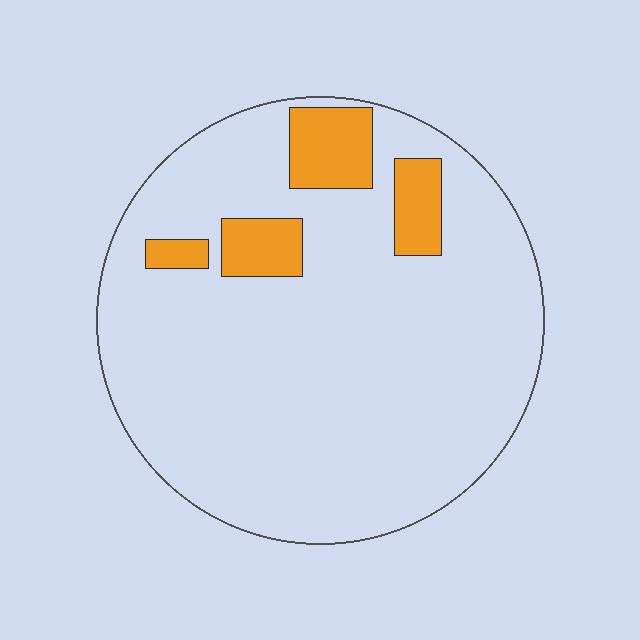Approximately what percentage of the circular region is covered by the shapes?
Approximately 10%.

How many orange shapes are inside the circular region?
4.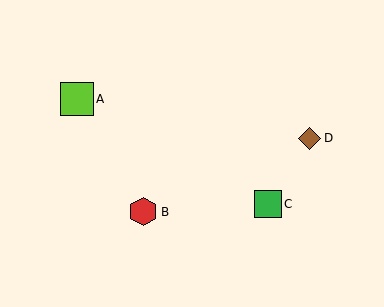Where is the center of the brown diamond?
The center of the brown diamond is at (310, 138).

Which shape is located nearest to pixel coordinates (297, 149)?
The brown diamond (labeled D) at (310, 138) is nearest to that location.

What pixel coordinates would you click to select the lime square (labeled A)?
Click at (77, 99) to select the lime square A.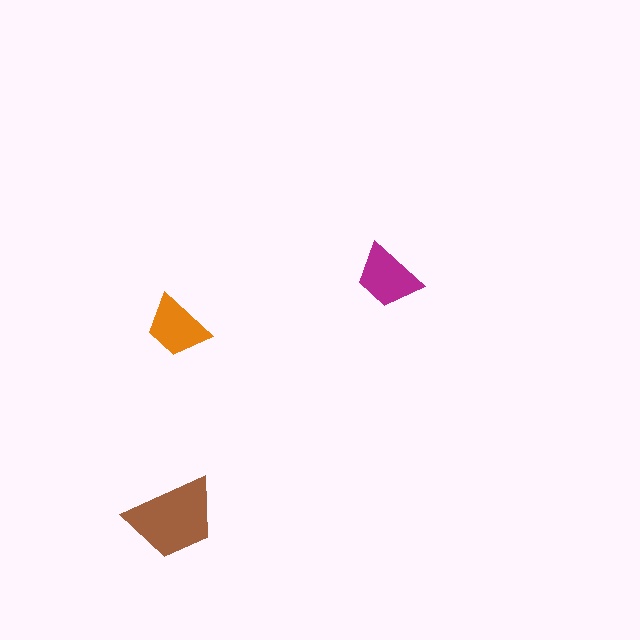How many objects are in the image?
There are 3 objects in the image.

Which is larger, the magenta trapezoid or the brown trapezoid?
The brown one.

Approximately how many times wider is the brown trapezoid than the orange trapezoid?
About 1.5 times wider.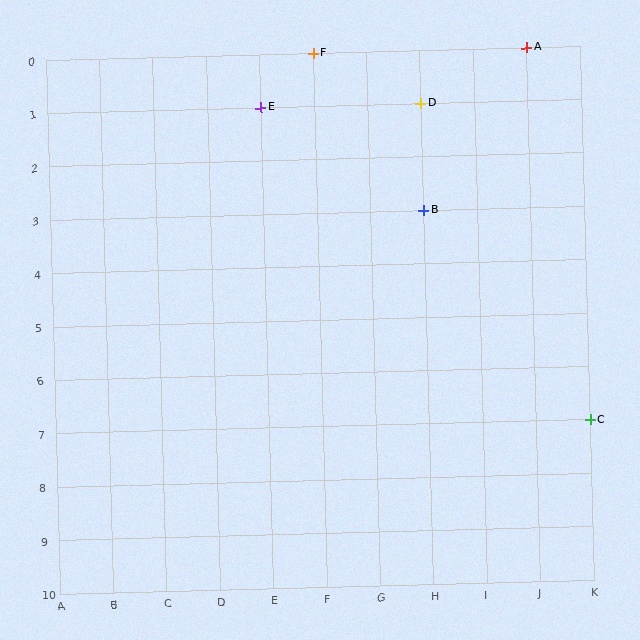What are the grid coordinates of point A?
Point A is at grid coordinates (J, 0).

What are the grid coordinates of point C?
Point C is at grid coordinates (K, 7).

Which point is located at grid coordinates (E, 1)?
Point E is at (E, 1).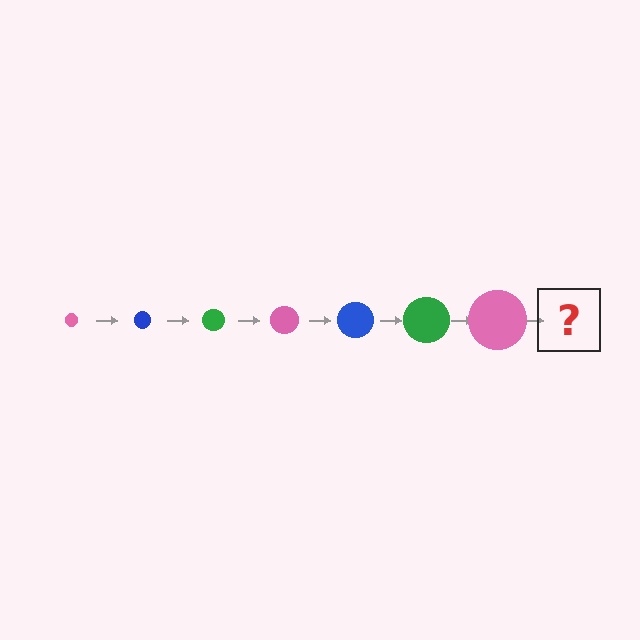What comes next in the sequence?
The next element should be a blue circle, larger than the previous one.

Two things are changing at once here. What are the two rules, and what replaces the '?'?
The two rules are that the circle grows larger each step and the color cycles through pink, blue, and green. The '?' should be a blue circle, larger than the previous one.